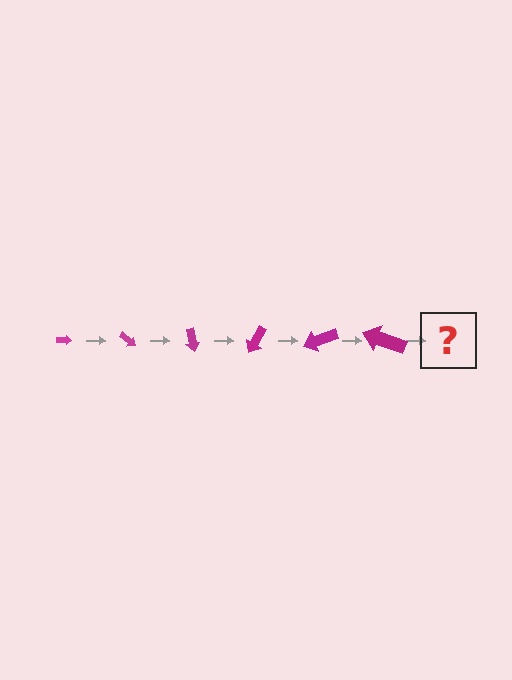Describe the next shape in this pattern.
It should be an arrow, larger than the previous one and rotated 240 degrees from the start.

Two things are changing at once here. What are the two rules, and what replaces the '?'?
The two rules are that the arrow grows larger each step and it rotates 40 degrees each step. The '?' should be an arrow, larger than the previous one and rotated 240 degrees from the start.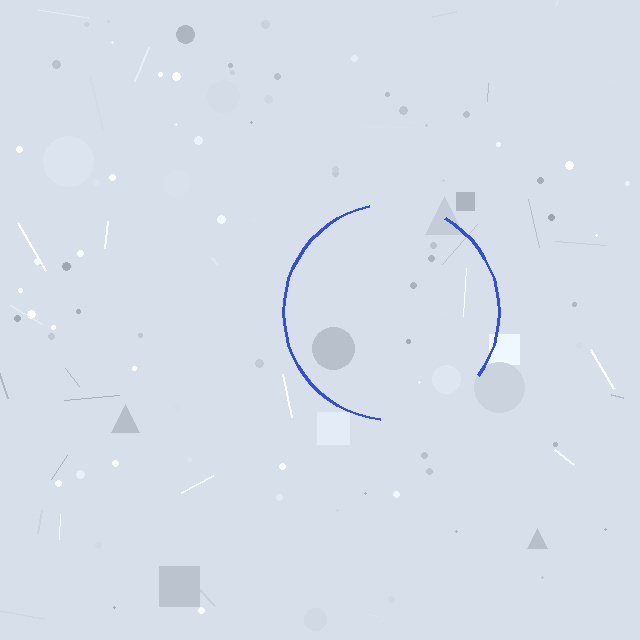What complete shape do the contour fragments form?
The contour fragments form a circle.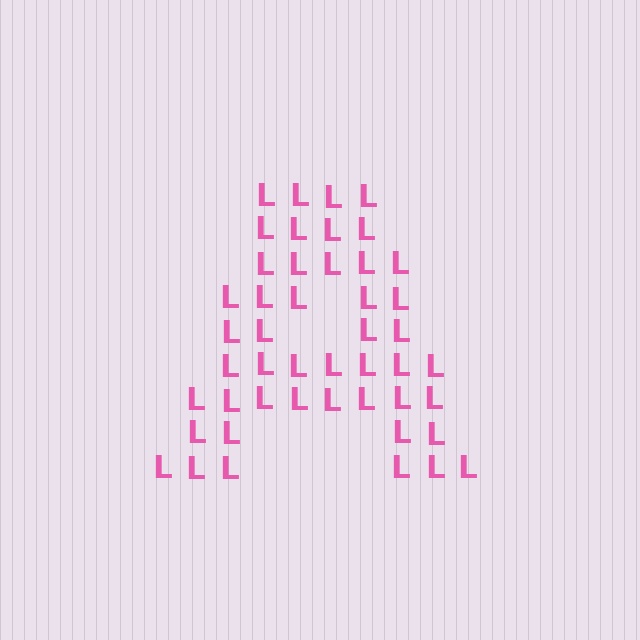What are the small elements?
The small elements are letter L's.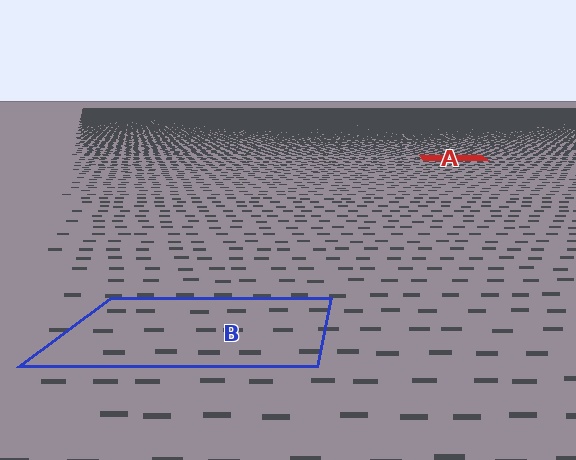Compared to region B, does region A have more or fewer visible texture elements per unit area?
Region A has more texture elements per unit area — they are packed more densely because it is farther away.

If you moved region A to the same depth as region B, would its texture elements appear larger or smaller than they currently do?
They would appear larger. At a closer depth, the same texture elements are projected at a bigger on-screen size.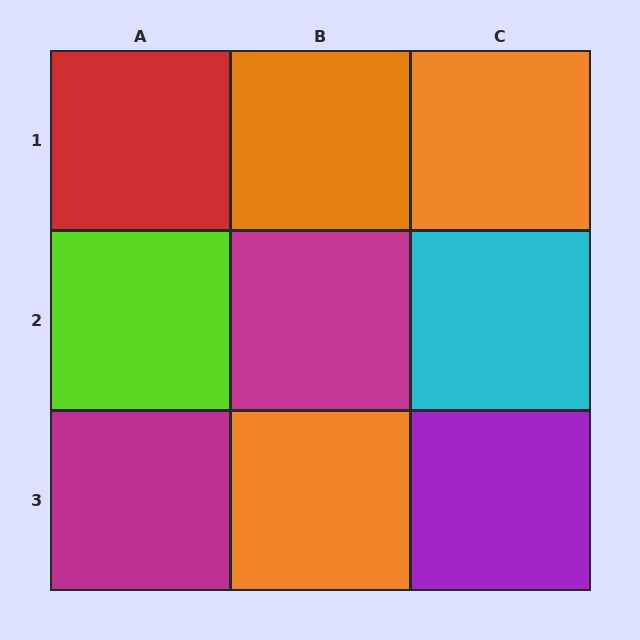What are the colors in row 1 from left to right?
Red, orange, orange.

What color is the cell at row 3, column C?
Purple.